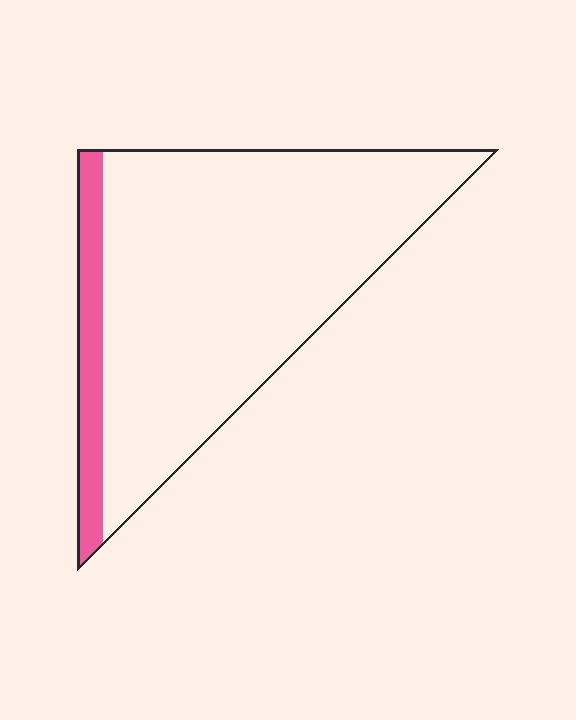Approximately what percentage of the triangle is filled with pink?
Approximately 10%.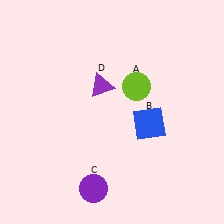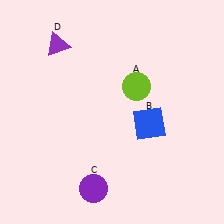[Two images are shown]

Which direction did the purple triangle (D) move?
The purple triangle (D) moved left.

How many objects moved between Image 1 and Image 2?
1 object moved between the two images.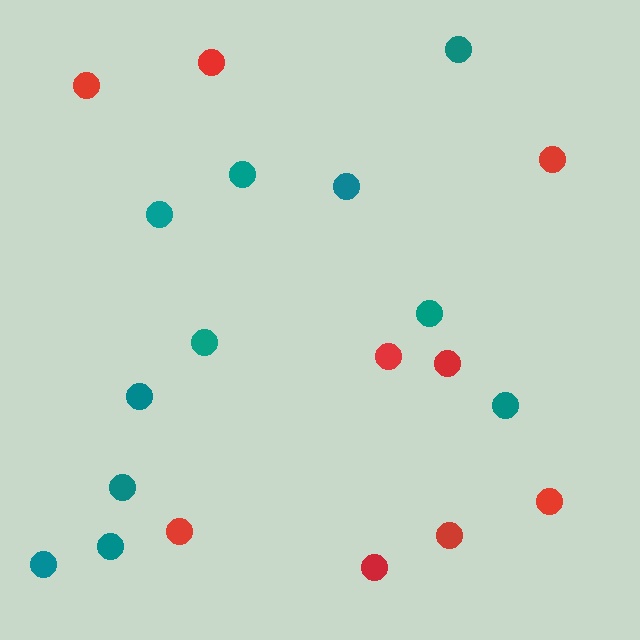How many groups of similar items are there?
There are 2 groups: one group of red circles (9) and one group of teal circles (11).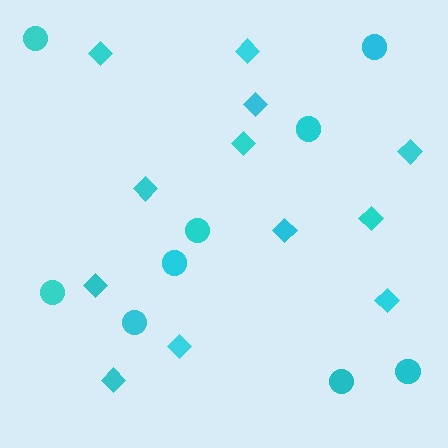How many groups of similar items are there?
There are 2 groups: one group of diamonds (12) and one group of circles (9).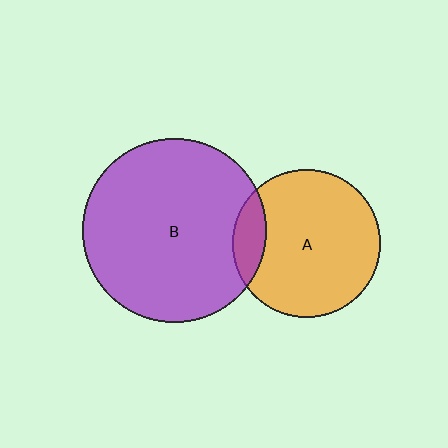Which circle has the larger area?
Circle B (purple).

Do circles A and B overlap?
Yes.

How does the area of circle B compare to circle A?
Approximately 1.6 times.